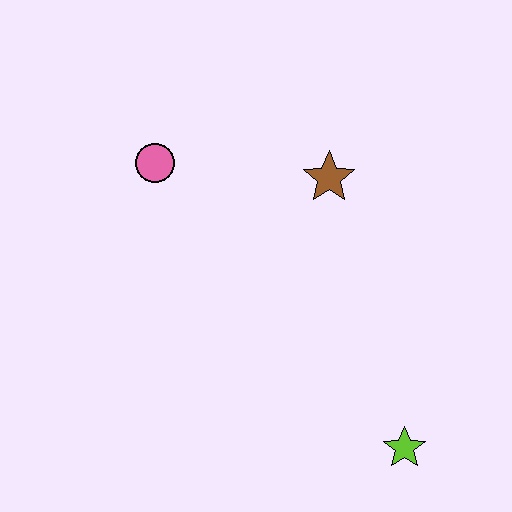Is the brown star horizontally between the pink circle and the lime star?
Yes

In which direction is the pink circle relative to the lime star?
The pink circle is above the lime star.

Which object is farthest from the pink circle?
The lime star is farthest from the pink circle.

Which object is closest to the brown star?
The pink circle is closest to the brown star.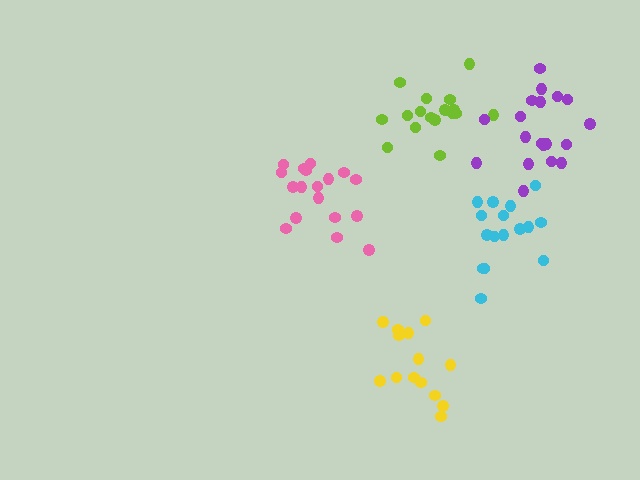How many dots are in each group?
Group 1: 14 dots, Group 2: 16 dots, Group 3: 17 dots, Group 4: 18 dots, Group 5: 19 dots (84 total).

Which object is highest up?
The lime cluster is topmost.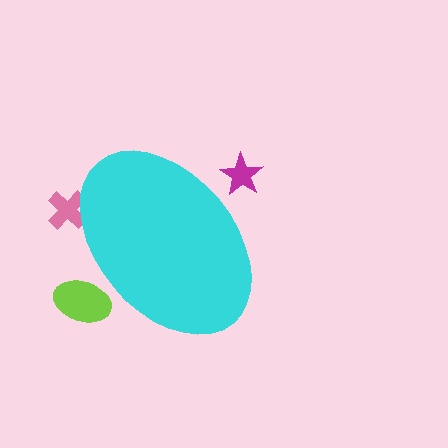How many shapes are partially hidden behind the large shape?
3 shapes are partially hidden.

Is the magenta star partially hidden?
Yes, the magenta star is partially hidden behind the cyan ellipse.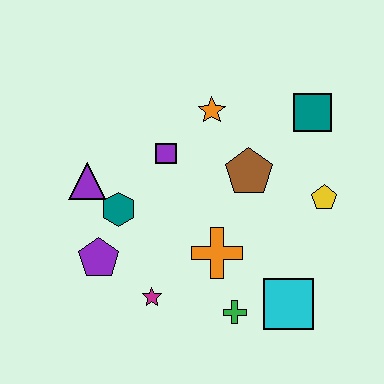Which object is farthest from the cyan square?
The purple triangle is farthest from the cyan square.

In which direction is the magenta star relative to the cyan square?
The magenta star is to the left of the cyan square.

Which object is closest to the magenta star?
The purple pentagon is closest to the magenta star.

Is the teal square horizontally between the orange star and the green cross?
No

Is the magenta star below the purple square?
Yes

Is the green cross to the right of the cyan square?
No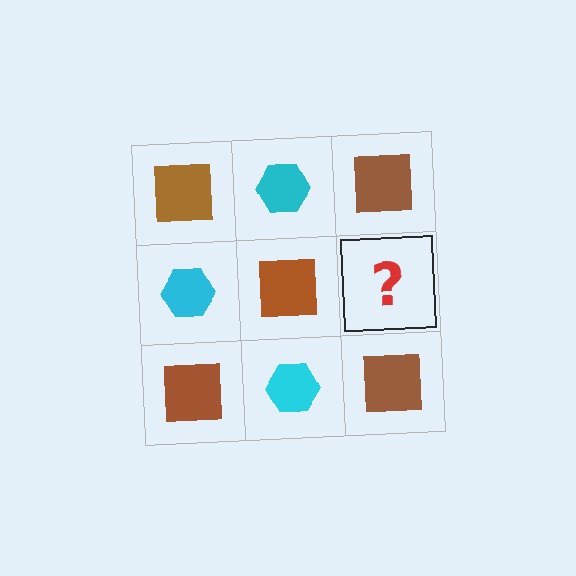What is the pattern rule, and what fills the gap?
The rule is that it alternates brown square and cyan hexagon in a checkerboard pattern. The gap should be filled with a cyan hexagon.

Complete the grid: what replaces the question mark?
The question mark should be replaced with a cyan hexagon.